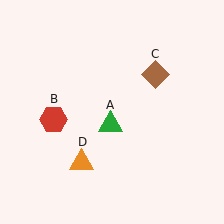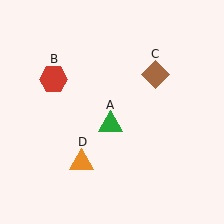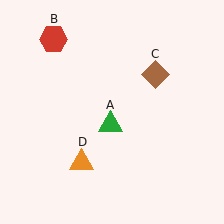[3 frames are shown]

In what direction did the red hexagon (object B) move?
The red hexagon (object B) moved up.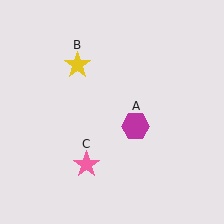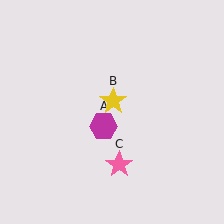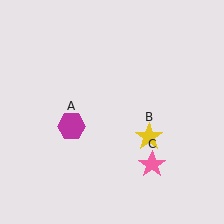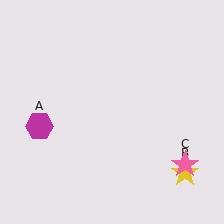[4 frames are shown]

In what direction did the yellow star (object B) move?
The yellow star (object B) moved down and to the right.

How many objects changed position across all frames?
3 objects changed position: magenta hexagon (object A), yellow star (object B), pink star (object C).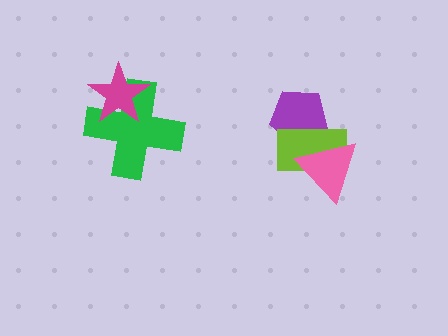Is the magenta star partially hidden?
No, no other shape covers it.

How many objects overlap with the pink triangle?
2 objects overlap with the pink triangle.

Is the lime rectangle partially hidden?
Yes, it is partially covered by another shape.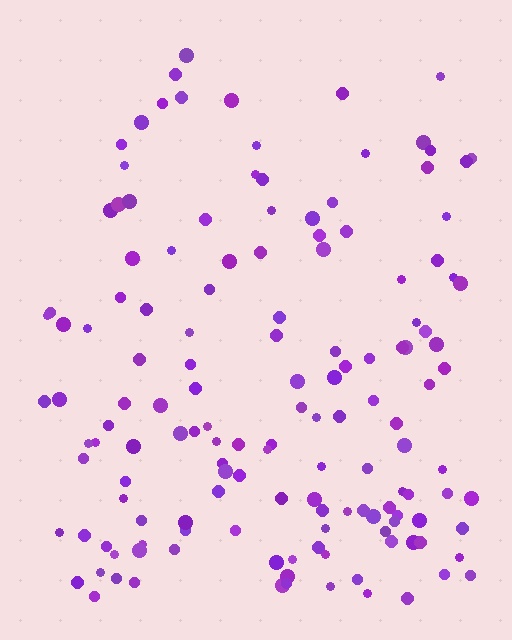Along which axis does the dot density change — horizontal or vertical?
Vertical.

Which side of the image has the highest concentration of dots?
The bottom.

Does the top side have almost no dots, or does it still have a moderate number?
Still a moderate number, just noticeably fewer than the bottom.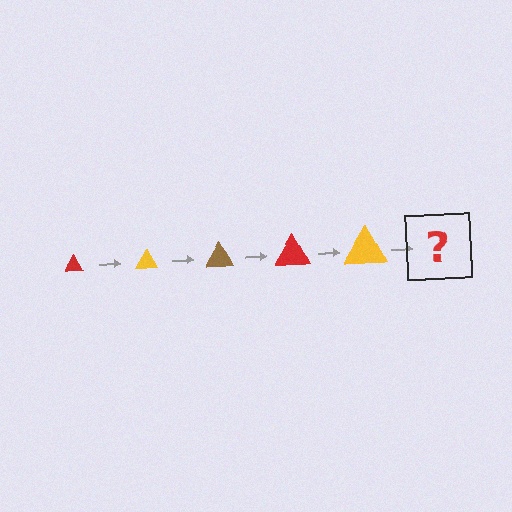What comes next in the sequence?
The next element should be a brown triangle, larger than the previous one.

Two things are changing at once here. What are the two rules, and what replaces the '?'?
The two rules are that the triangle grows larger each step and the color cycles through red, yellow, and brown. The '?' should be a brown triangle, larger than the previous one.